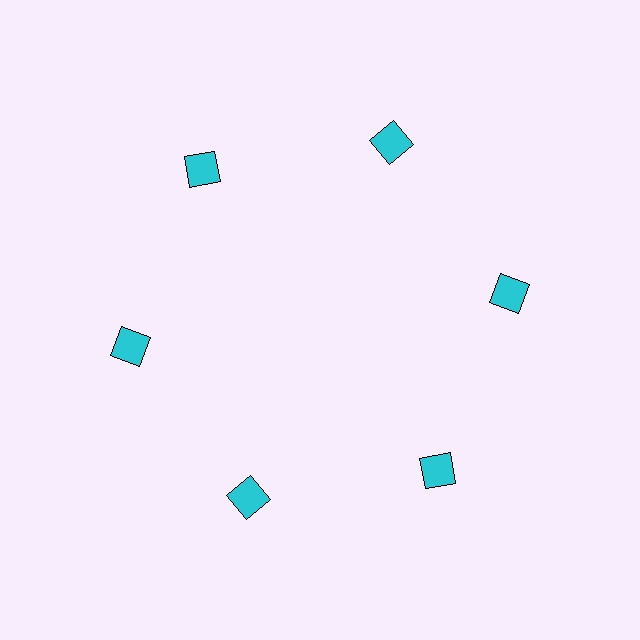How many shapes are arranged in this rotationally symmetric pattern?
There are 6 shapes, arranged in 6 groups of 1.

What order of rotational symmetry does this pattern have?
This pattern has 6-fold rotational symmetry.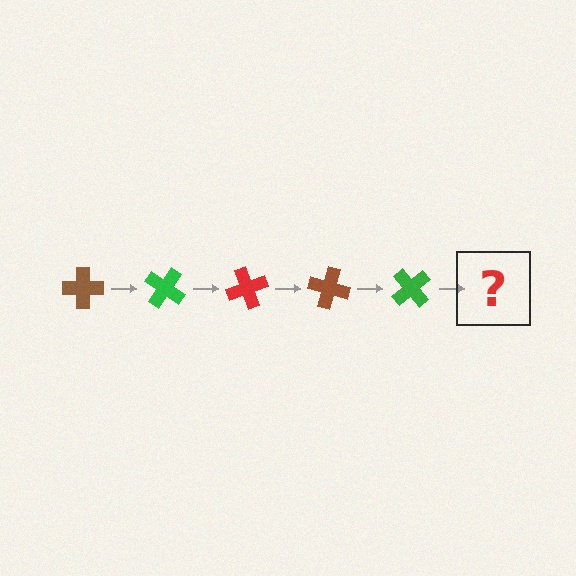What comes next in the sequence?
The next element should be a red cross, rotated 175 degrees from the start.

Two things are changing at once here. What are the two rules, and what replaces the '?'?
The two rules are that it rotates 35 degrees each step and the color cycles through brown, green, and red. The '?' should be a red cross, rotated 175 degrees from the start.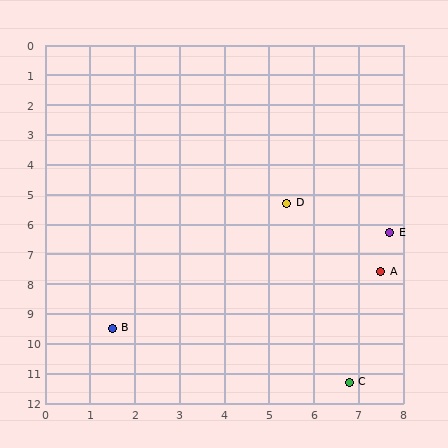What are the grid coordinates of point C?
Point C is at approximately (6.8, 11.3).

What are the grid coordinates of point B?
Point B is at approximately (1.5, 9.5).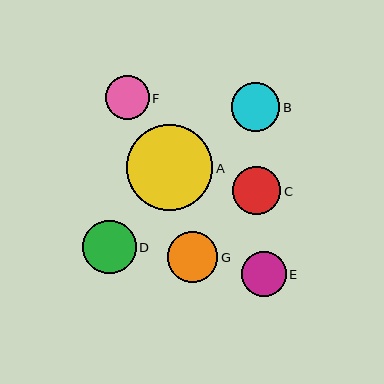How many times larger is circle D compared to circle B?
Circle D is approximately 1.1 times the size of circle B.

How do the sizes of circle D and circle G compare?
Circle D and circle G are approximately the same size.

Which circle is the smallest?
Circle F is the smallest with a size of approximately 44 pixels.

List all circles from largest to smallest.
From largest to smallest: A, D, G, B, C, E, F.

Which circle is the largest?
Circle A is the largest with a size of approximately 86 pixels.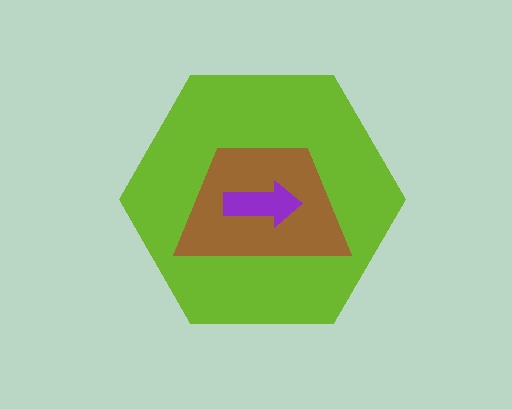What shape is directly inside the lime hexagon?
The brown trapezoid.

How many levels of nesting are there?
3.